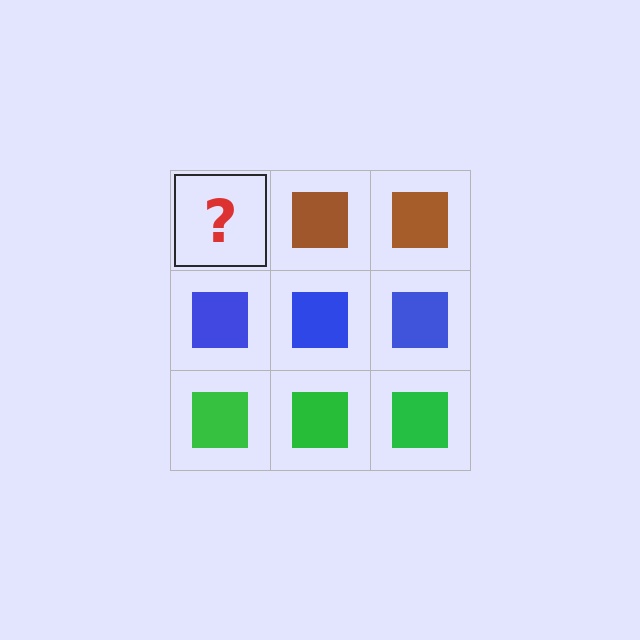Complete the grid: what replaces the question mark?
The question mark should be replaced with a brown square.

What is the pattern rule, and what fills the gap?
The rule is that each row has a consistent color. The gap should be filled with a brown square.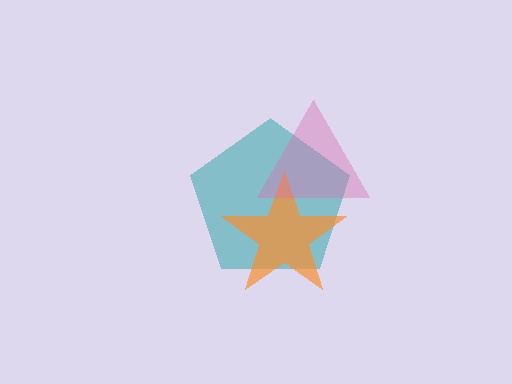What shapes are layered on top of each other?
The layered shapes are: a teal pentagon, an orange star, a pink triangle.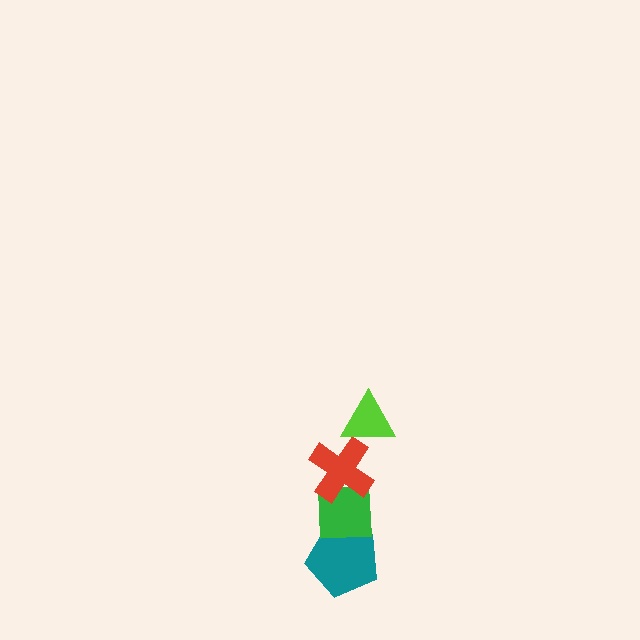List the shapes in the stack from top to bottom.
From top to bottom: the lime triangle, the red cross, the green square, the teal pentagon.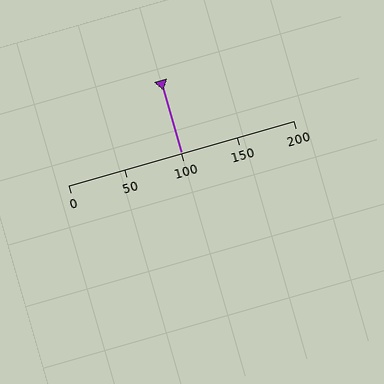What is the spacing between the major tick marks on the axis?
The major ticks are spaced 50 apart.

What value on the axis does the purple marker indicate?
The marker indicates approximately 100.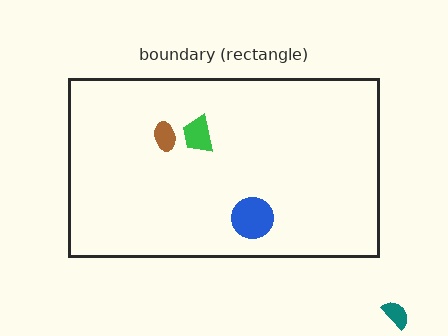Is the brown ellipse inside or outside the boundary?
Inside.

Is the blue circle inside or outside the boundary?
Inside.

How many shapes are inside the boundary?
3 inside, 1 outside.